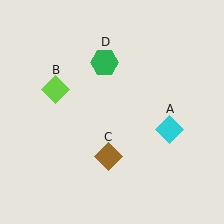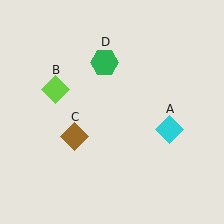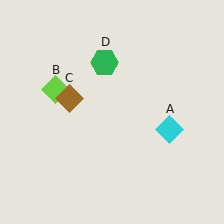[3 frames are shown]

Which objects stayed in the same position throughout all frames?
Cyan diamond (object A) and lime diamond (object B) and green hexagon (object D) remained stationary.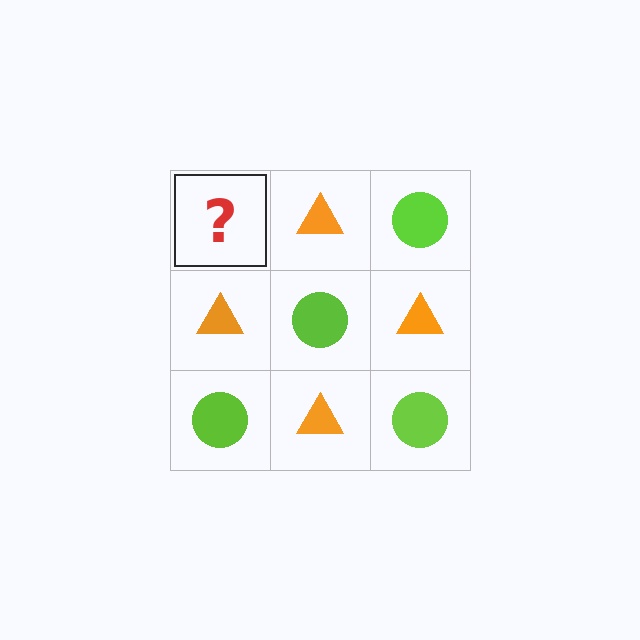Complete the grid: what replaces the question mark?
The question mark should be replaced with a lime circle.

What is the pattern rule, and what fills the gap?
The rule is that it alternates lime circle and orange triangle in a checkerboard pattern. The gap should be filled with a lime circle.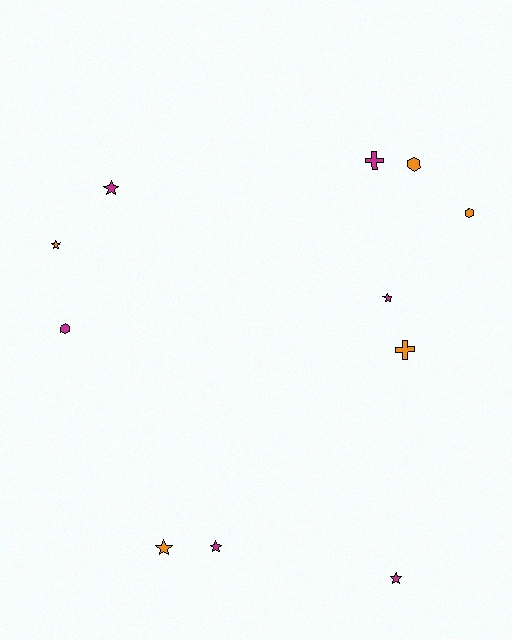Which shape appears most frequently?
Star, with 6 objects.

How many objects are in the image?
There are 11 objects.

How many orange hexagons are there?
There are 2 orange hexagons.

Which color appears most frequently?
Magenta, with 6 objects.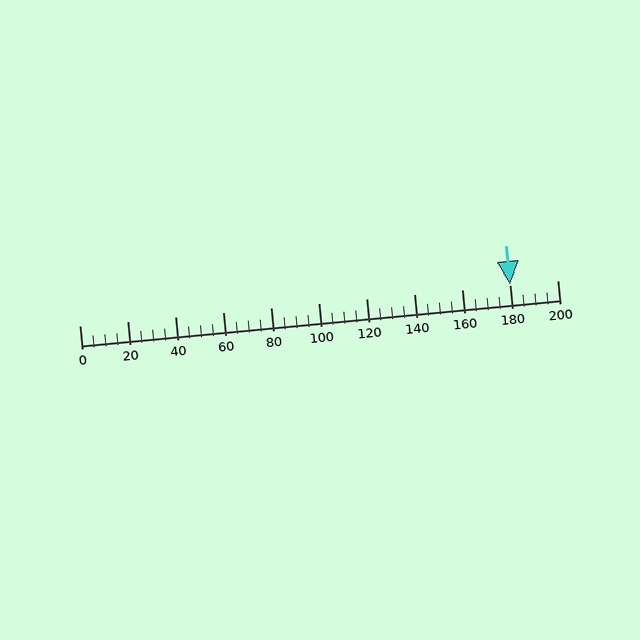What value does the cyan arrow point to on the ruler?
The cyan arrow points to approximately 180.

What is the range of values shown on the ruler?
The ruler shows values from 0 to 200.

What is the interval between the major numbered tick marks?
The major tick marks are spaced 20 units apart.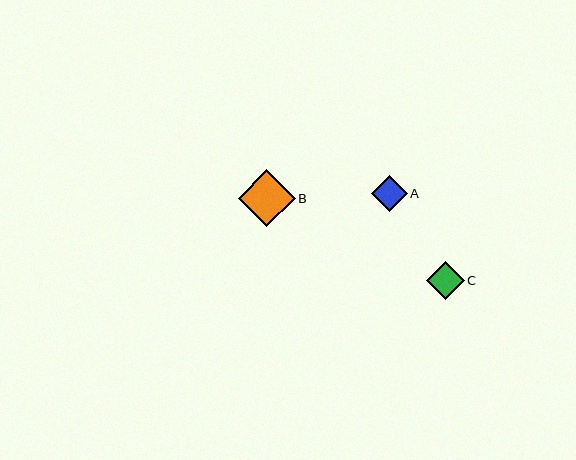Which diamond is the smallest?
Diamond A is the smallest with a size of approximately 36 pixels.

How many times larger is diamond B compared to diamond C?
Diamond B is approximately 1.5 times the size of diamond C.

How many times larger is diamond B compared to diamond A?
Diamond B is approximately 1.6 times the size of diamond A.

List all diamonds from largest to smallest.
From largest to smallest: B, C, A.